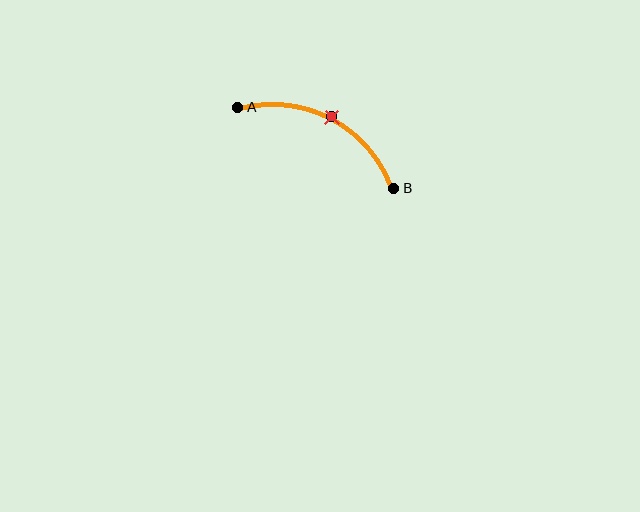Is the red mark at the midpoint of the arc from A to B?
Yes. The red mark lies on the arc at equal arc-length from both A and B — it is the arc midpoint.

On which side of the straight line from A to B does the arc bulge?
The arc bulges above the straight line connecting A and B.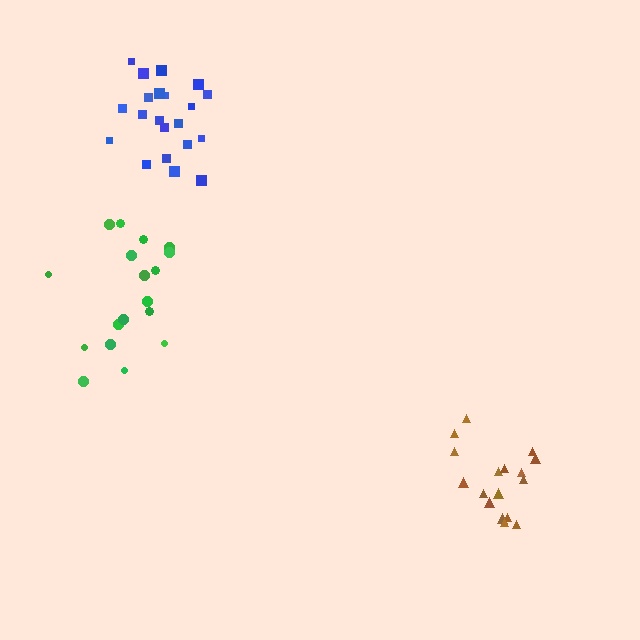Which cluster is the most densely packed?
Blue.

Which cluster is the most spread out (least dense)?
Green.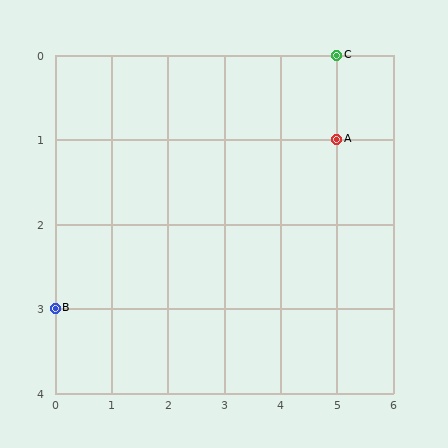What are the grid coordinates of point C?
Point C is at grid coordinates (5, 0).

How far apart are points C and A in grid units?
Points C and A are 1 row apart.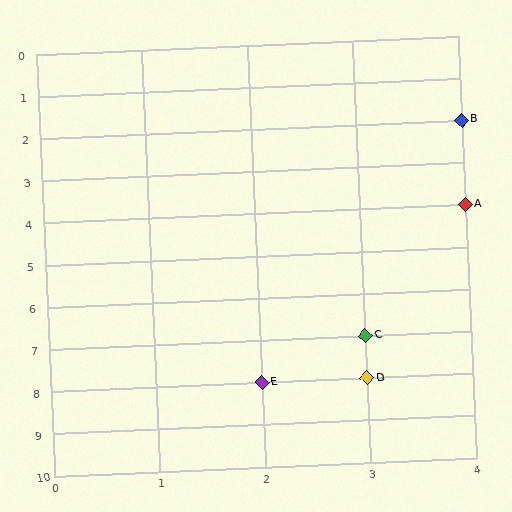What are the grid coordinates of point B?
Point B is at grid coordinates (4, 2).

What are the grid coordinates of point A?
Point A is at grid coordinates (4, 4).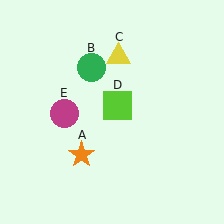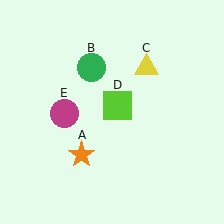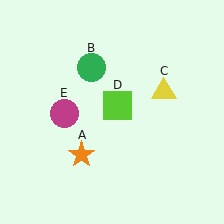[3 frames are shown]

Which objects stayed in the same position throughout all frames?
Orange star (object A) and green circle (object B) and lime square (object D) and magenta circle (object E) remained stationary.